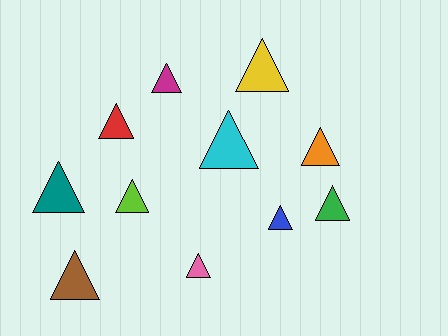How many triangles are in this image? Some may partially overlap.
There are 11 triangles.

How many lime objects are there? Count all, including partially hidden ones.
There is 1 lime object.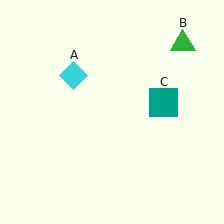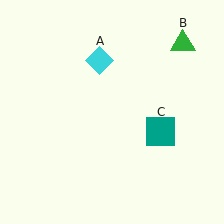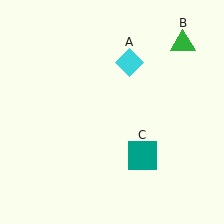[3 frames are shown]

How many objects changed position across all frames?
2 objects changed position: cyan diamond (object A), teal square (object C).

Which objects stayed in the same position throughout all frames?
Green triangle (object B) remained stationary.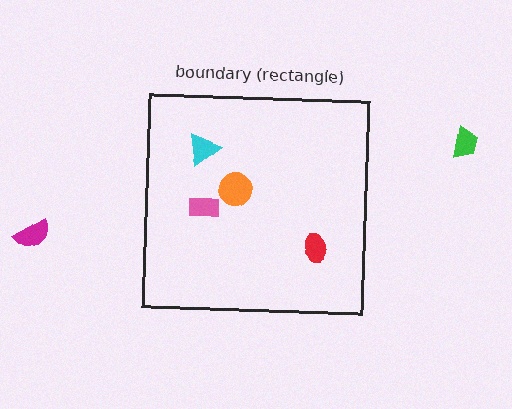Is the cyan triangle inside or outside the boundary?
Inside.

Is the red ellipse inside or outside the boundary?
Inside.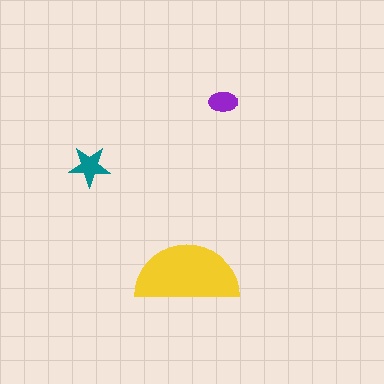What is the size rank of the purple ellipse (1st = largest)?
3rd.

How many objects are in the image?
There are 3 objects in the image.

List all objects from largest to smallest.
The yellow semicircle, the teal star, the purple ellipse.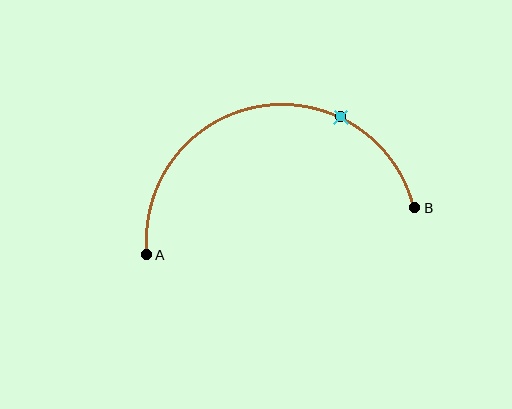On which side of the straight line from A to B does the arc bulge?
The arc bulges above the straight line connecting A and B.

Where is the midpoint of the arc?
The arc midpoint is the point on the curve farthest from the straight line joining A and B. It sits above that line.